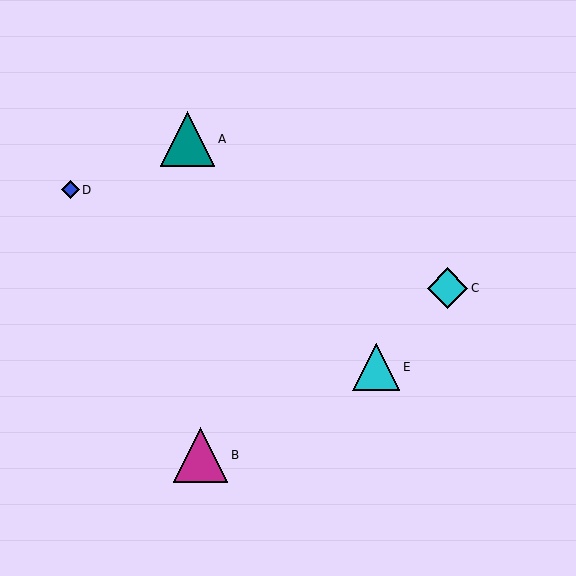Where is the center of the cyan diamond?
The center of the cyan diamond is at (448, 288).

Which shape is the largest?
The magenta triangle (labeled B) is the largest.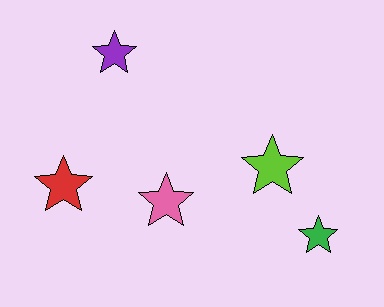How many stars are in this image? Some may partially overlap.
There are 5 stars.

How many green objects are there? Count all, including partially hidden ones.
There is 1 green object.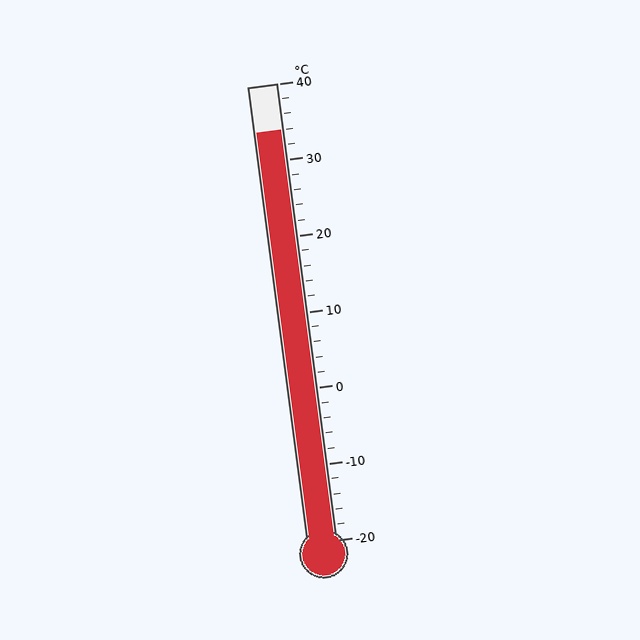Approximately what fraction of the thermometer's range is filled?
The thermometer is filled to approximately 90% of its range.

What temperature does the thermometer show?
The thermometer shows approximately 34°C.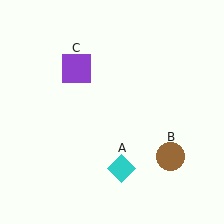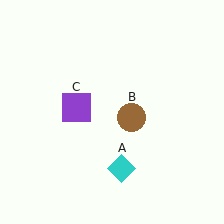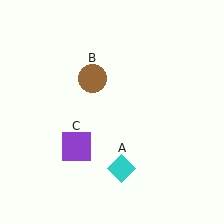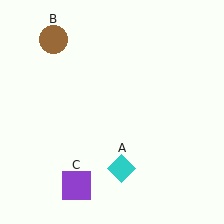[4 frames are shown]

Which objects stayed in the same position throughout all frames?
Cyan diamond (object A) remained stationary.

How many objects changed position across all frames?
2 objects changed position: brown circle (object B), purple square (object C).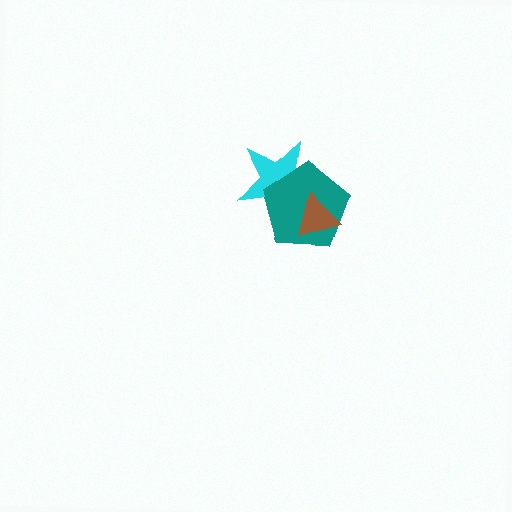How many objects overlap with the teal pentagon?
2 objects overlap with the teal pentagon.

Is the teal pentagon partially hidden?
Yes, it is partially covered by another shape.